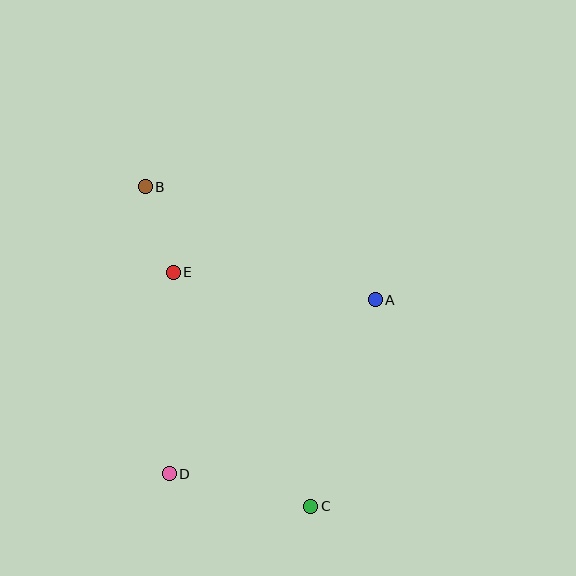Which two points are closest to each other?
Points B and E are closest to each other.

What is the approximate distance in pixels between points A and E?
The distance between A and E is approximately 204 pixels.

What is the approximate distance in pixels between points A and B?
The distance between A and B is approximately 256 pixels.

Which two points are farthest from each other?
Points B and C are farthest from each other.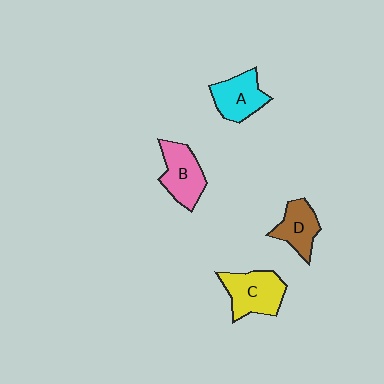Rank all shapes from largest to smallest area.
From largest to smallest: C (yellow), B (pink), A (cyan), D (brown).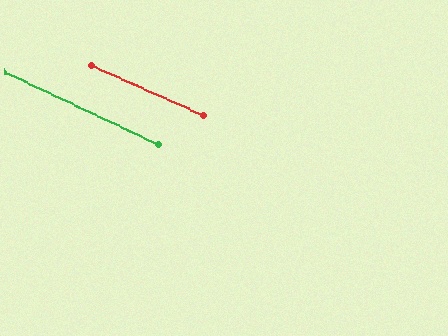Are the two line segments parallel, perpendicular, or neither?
Parallel — their directions differ by only 0.9°.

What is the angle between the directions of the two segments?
Approximately 1 degree.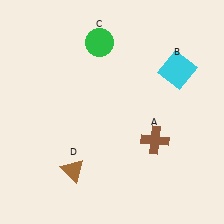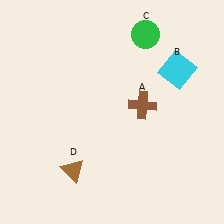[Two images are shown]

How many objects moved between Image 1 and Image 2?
2 objects moved between the two images.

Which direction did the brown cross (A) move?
The brown cross (A) moved up.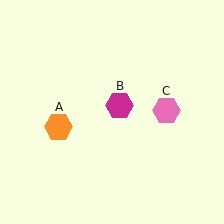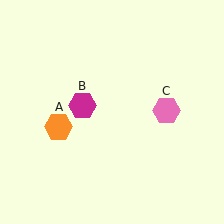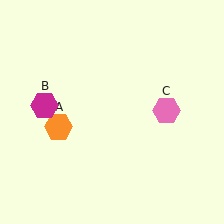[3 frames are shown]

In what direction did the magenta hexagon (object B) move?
The magenta hexagon (object B) moved left.